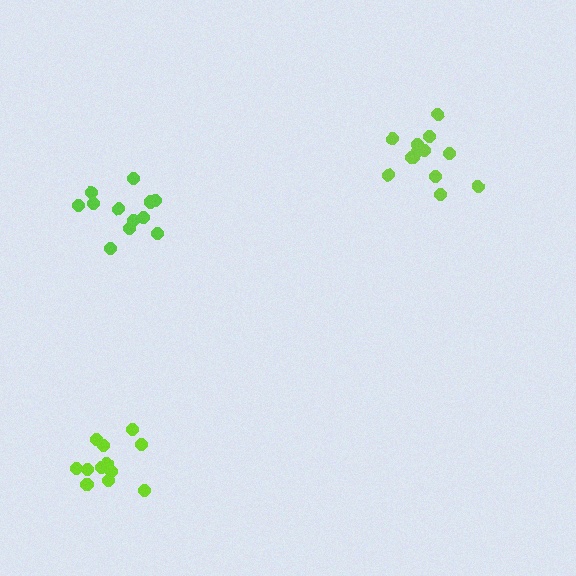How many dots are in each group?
Group 1: 13 dots, Group 2: 12 dots, Group 3: 12 dots (37 total).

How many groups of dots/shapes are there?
There are 3 groups.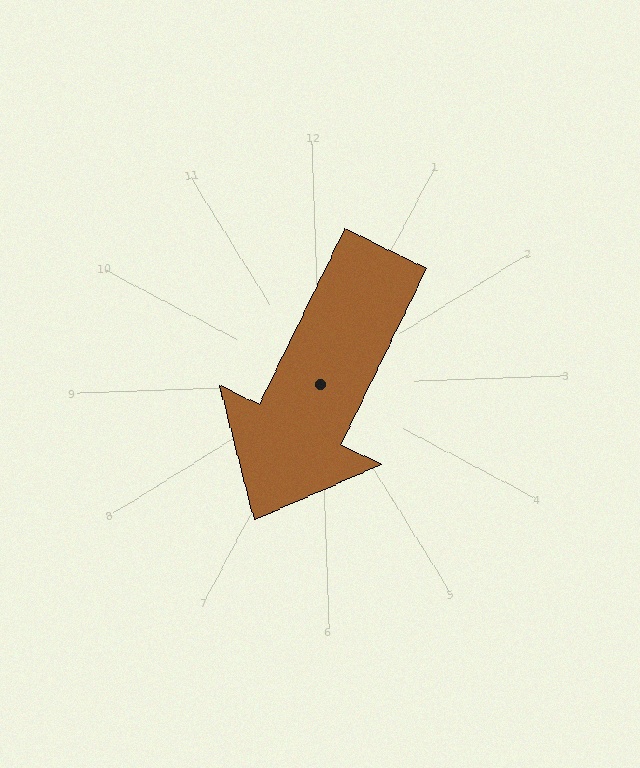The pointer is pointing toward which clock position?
Roughly 7 o'clock.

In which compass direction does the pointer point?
Southwest.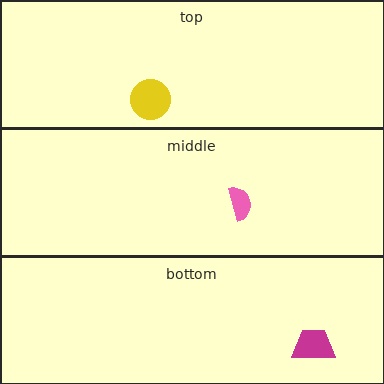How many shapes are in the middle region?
1.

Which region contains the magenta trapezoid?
The bottom region.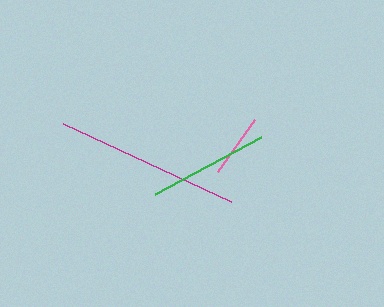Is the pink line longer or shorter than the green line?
The green line is longer than the pink line.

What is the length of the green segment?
The green segment is approximately 121 pixels long.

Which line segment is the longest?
The magenta line is the longest at approximately 185 pixels.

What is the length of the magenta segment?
The magenta segment is approximately 185 pixels long.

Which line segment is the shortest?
The pink line is the shortest at approximately 64 pixels.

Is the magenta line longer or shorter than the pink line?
The magenta line is longer than the pink line.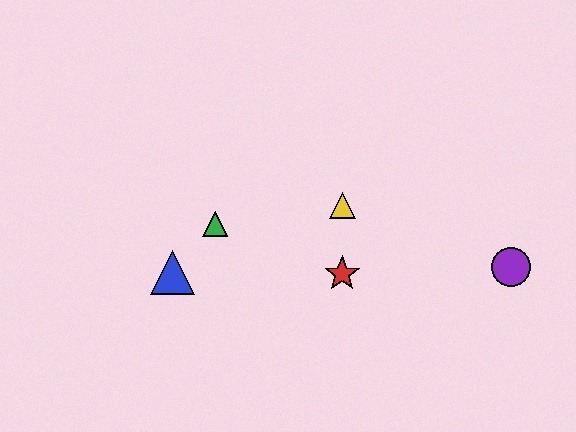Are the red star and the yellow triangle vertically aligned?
Yes, both are at x≈342.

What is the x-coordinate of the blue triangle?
The blue triangle is at x≈173.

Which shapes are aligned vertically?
The red star, the yellow triangle are aligned vertically.